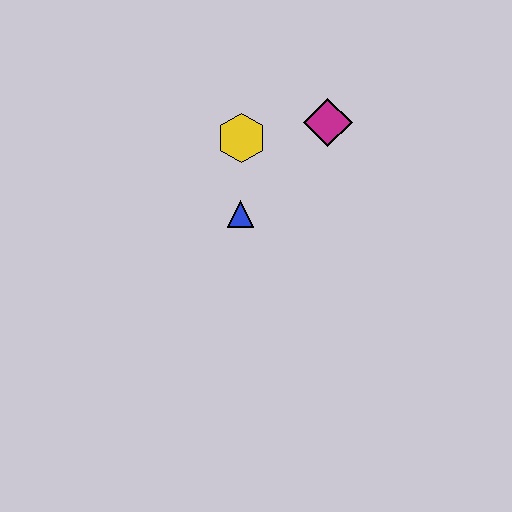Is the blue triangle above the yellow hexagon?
No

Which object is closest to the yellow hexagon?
The blue triangle is closest to the yellow hexagon.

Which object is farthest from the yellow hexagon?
The magenta diamond is farthest from the yellow hexagon.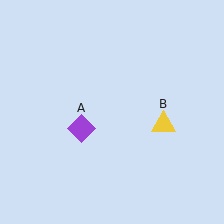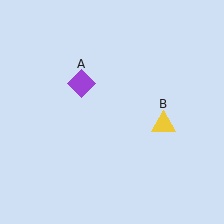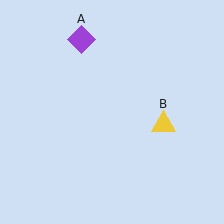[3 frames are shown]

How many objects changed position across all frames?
1 object changed position: purple diamond (object A).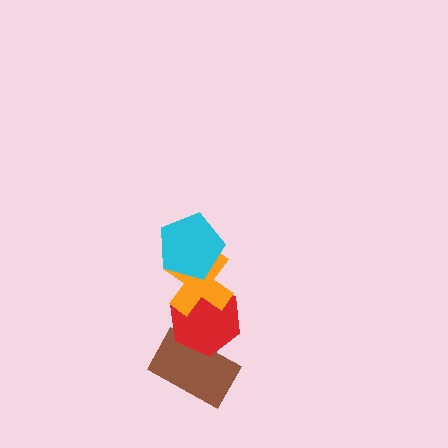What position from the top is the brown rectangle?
The brown rectangle is 4th from the top.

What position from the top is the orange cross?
The orange cross is 2nd from the top.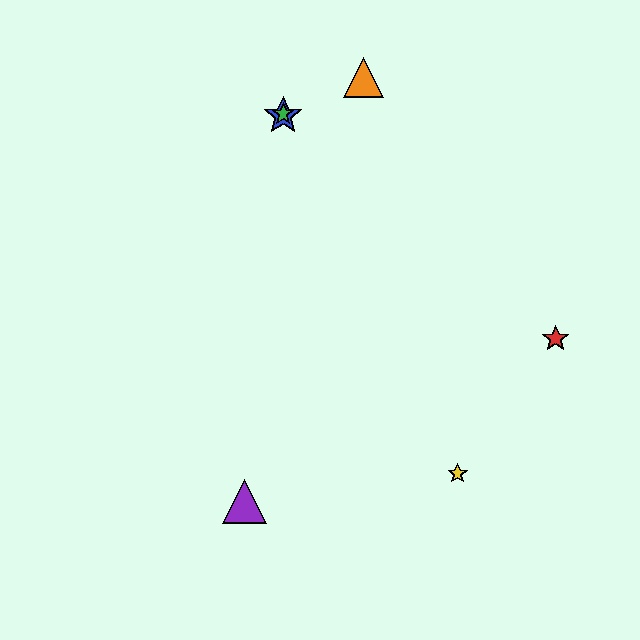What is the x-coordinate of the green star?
The green star is at x≈283.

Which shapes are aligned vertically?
The blue star, the green star are aligned vertically.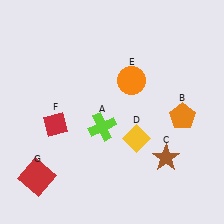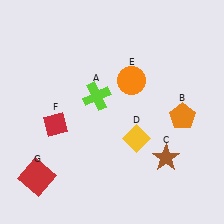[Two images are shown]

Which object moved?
The lime cross (A) moved up.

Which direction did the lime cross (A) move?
The lime cross (A) moved up.